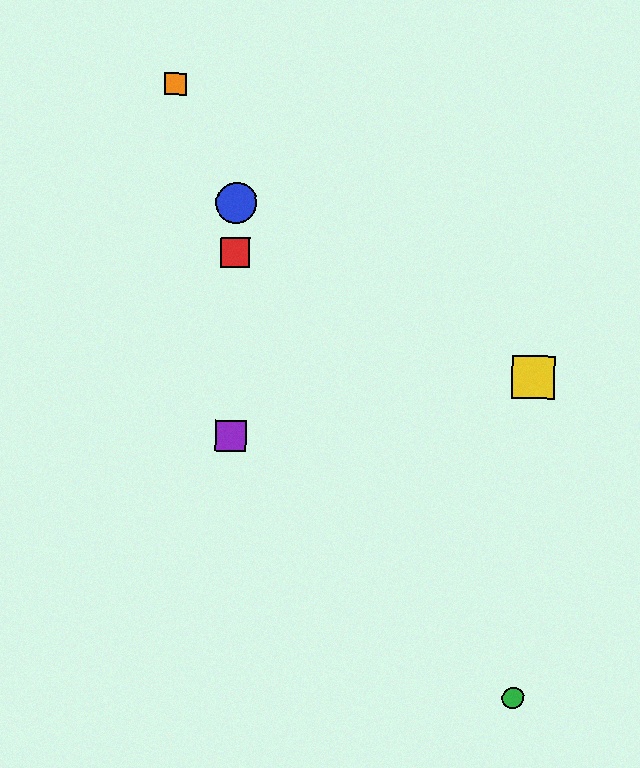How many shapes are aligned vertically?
3 shapes (the red square, the blue circle, the purple square) are aligned vertically.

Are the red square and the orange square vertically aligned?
No, the red square is at x≈235 and the orange square is at x≈176.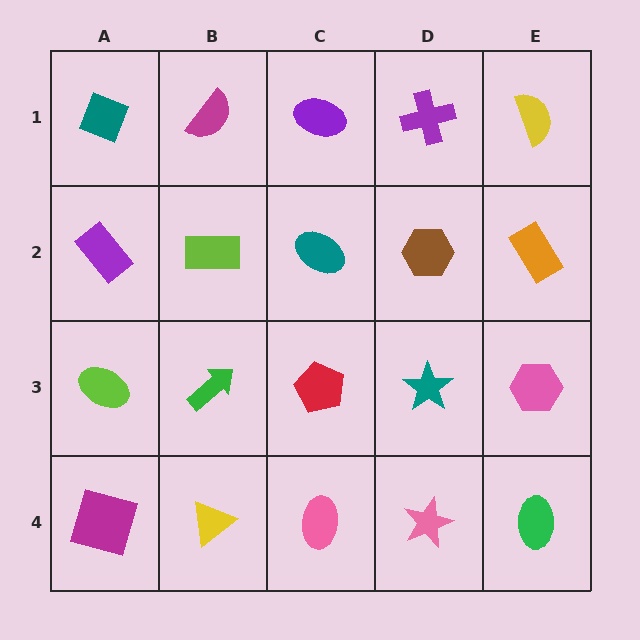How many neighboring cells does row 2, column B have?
4.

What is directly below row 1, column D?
A brown hexagon.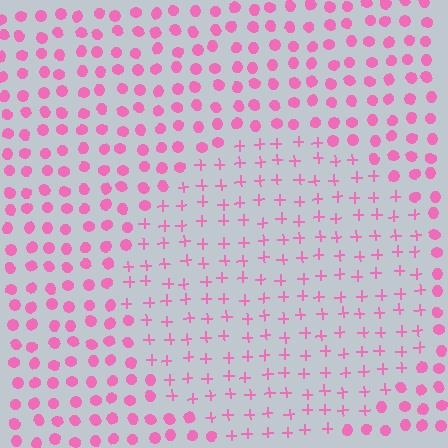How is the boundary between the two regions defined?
The boundary is defined by a change in element shape: plus signs inside vs. circles outside. All elements share the same color and spacing.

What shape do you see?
I see a circle.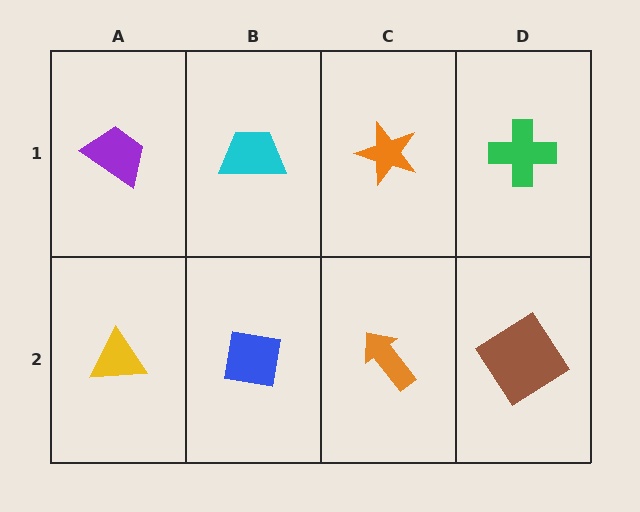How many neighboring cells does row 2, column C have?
3.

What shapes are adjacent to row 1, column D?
A brown diamond (row 2, column D), an orange star (row 1, column C).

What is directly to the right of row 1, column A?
A cyan trapezoid.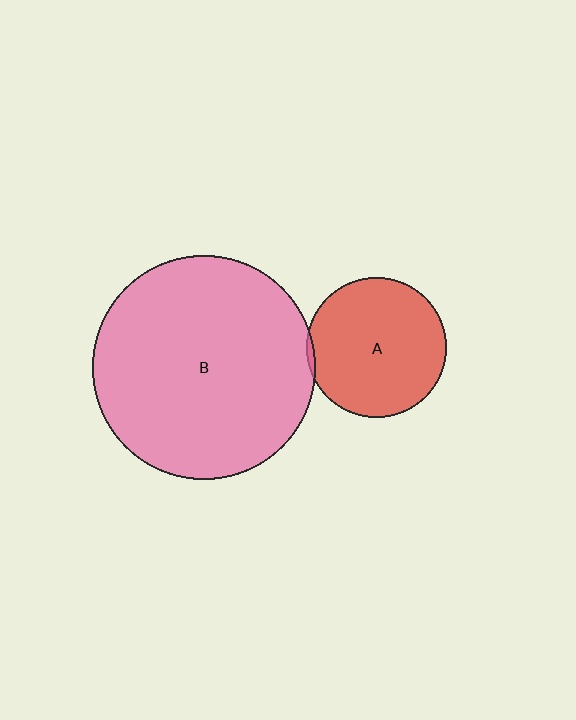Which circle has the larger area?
Circle B (pink).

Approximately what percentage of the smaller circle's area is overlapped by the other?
Approximately 5%.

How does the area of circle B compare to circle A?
Approximately 2.6 times.